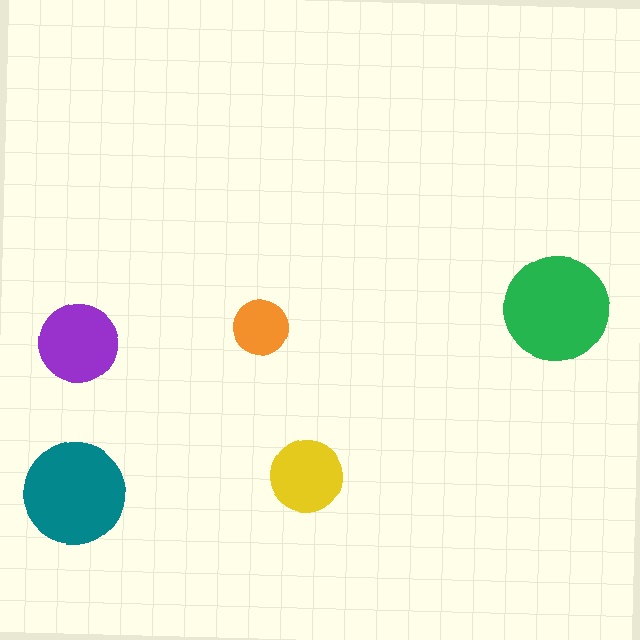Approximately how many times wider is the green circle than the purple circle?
About 1.5 times wider.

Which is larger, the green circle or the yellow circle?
The green one.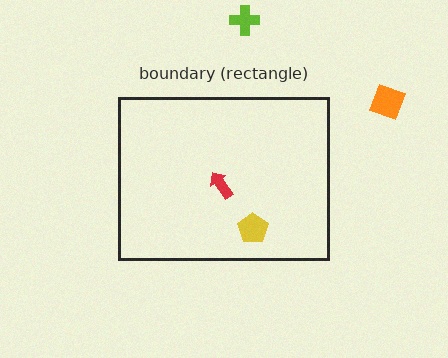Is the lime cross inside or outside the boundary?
Outside.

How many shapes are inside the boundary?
2 inside, 2 outside.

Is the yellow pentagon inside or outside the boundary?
Inside.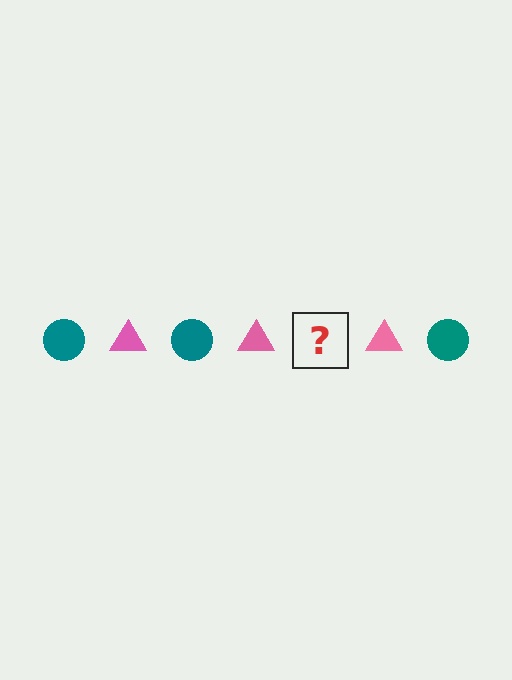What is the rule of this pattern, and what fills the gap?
The rule is that the pattern alternates between teal circle and pink triangle. The gap should be filled with a teal circle.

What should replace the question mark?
The question mark should be replaced with a teal circle.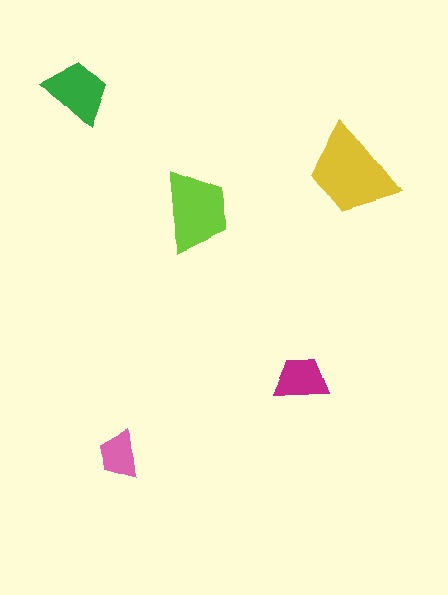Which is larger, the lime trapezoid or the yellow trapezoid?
The yellow one.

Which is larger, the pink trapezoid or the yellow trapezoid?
The yellow one.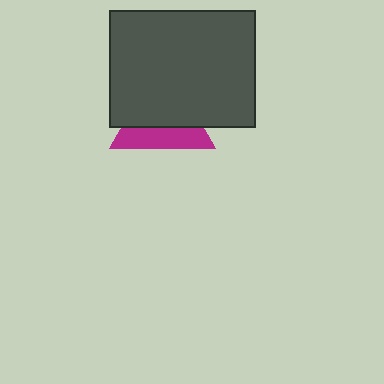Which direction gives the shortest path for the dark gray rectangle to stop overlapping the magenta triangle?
Moving up gives the shortest separation.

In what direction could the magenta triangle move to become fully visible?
The magenta triangle could move down. That would shift it out from behind the dark gray rectangle entirely.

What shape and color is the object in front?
The object in front is a dark gray rectangle.